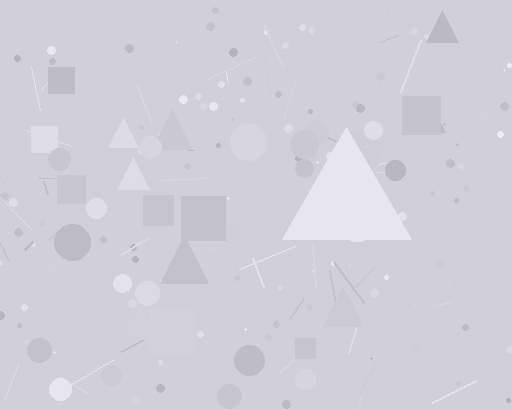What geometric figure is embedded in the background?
A triangle is embedded in the background.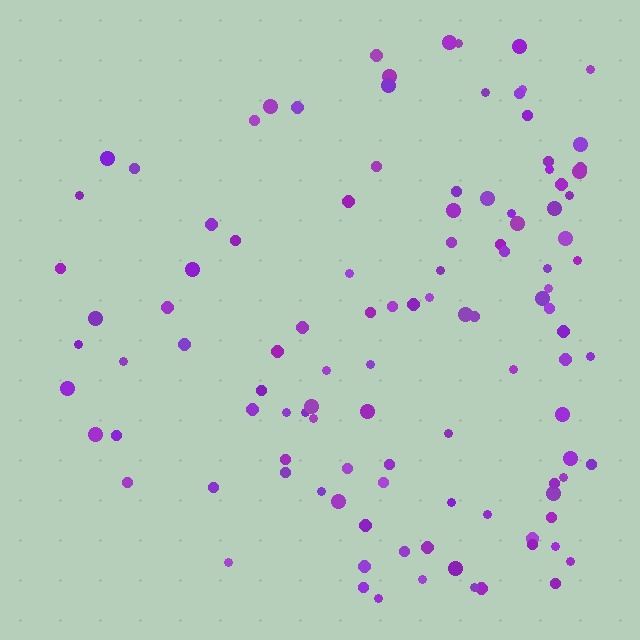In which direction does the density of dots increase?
From left to right, with the right side densest.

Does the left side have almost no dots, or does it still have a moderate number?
Still a moderate number, just noticeably fewer than the right.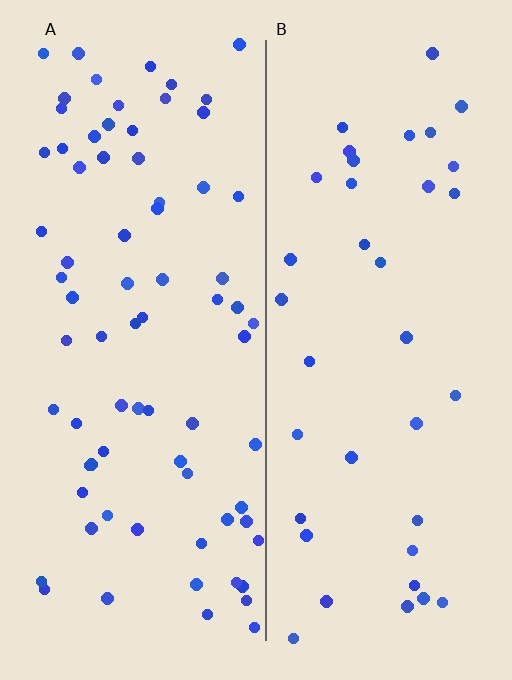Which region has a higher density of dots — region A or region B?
A (the left).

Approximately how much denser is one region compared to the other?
Approximately 2.0× — region A over region B.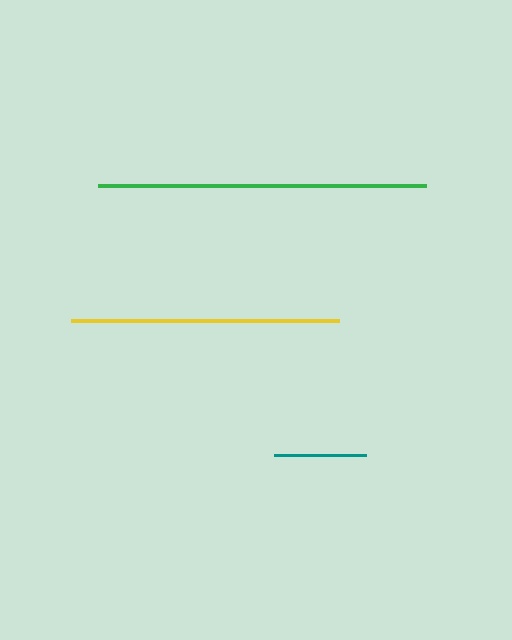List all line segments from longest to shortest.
From longest to shortest: green, yellow, teal.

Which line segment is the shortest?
The teal line is the shortest at approximately 92 pixels.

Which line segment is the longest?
The green line is the longest at approximately 328 pixels.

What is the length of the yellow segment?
The yellow segment is approximately 268 pixels long.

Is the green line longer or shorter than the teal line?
The green line is longer than the teal line.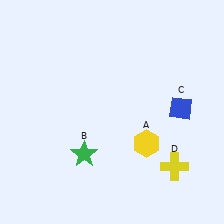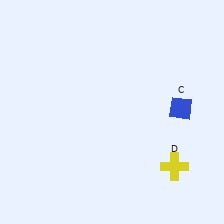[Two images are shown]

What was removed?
The green star (B), the yellow hexagon (A) were removed in Image 2.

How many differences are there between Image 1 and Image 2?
There are 2 differences between the two images.